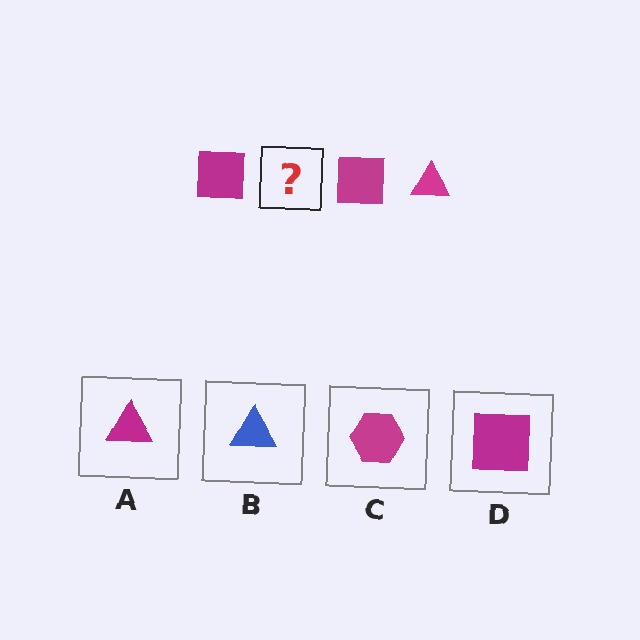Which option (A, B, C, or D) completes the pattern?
A.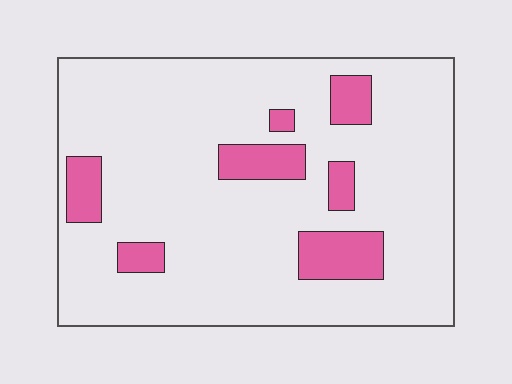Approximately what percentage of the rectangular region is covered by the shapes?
Approximately 15%.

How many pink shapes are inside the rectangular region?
7.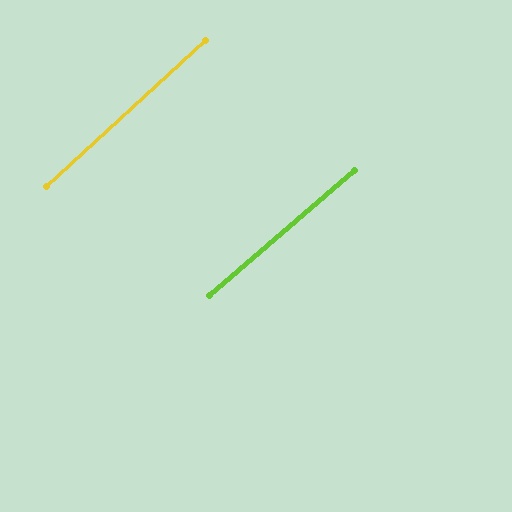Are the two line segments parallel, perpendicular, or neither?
Parallel — their directions differ by only 1.9°.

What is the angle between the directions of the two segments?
Approximately 2 degrees.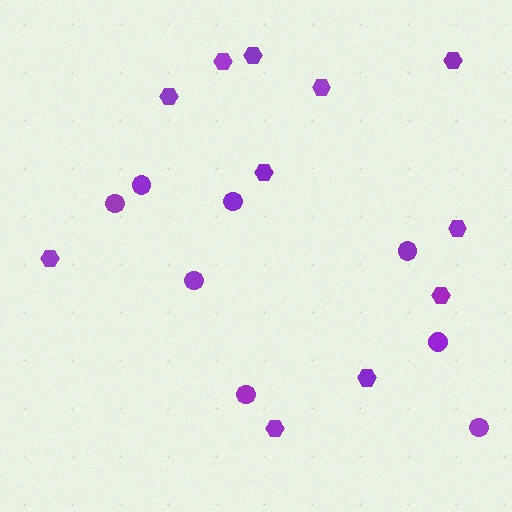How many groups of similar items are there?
There are 2 groups: one group of circles (8) and one group of hexagons (11).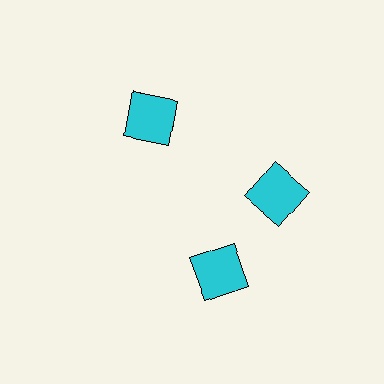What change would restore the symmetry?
The symmetry would be restored by rotating it back into even spacing with its neighbors so that all 3 squares sit at equal angles and equal distance from the center.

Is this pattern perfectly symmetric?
No. The 3 cyan squares are arranged in a ring, but one element near the 7 o'clock position is rotated out of alignment along the ring, breaking the 3-fold rotational symmetry.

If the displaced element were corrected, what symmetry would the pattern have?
It would have 3-fold rotational symmetry — the pattern would map onto itself every 120 degrees.